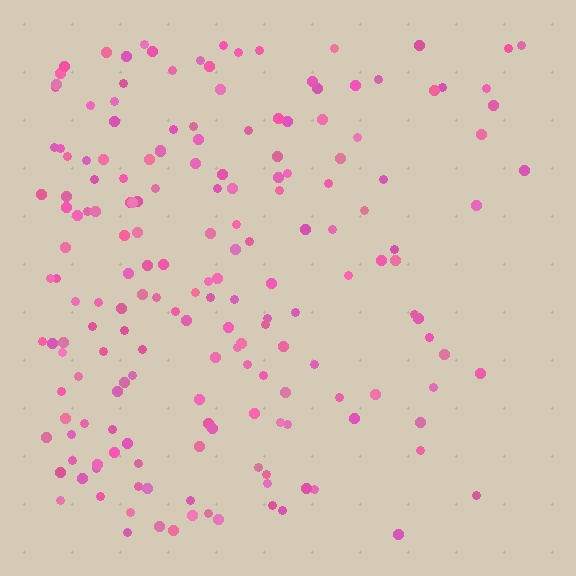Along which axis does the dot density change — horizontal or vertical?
Horizontal.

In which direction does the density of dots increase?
From right to left, with the left side densest.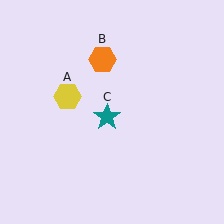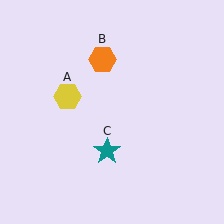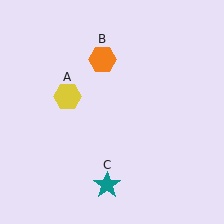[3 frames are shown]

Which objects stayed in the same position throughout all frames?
Yellow hexagon (object A) and orange hexagon (object B) remained stationary.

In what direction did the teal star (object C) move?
The teal star (object C) moved down.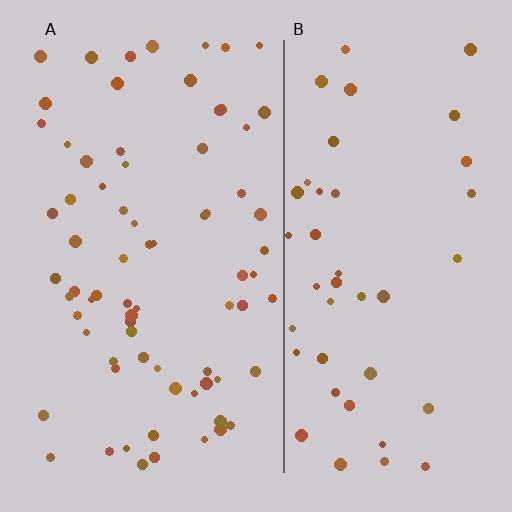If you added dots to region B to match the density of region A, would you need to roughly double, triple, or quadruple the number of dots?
Approximately double.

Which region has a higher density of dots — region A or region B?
A (the left).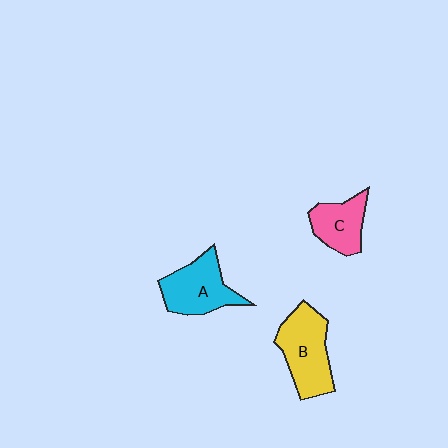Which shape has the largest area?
Shape B (yellow).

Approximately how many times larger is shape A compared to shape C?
Approximately 1.3 times.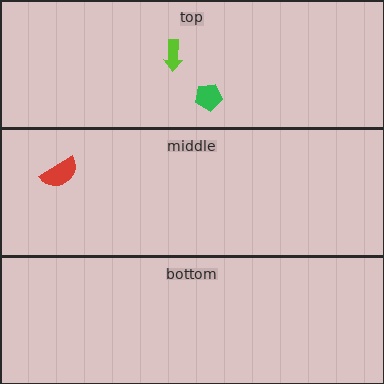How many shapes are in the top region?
2.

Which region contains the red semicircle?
The middle region.